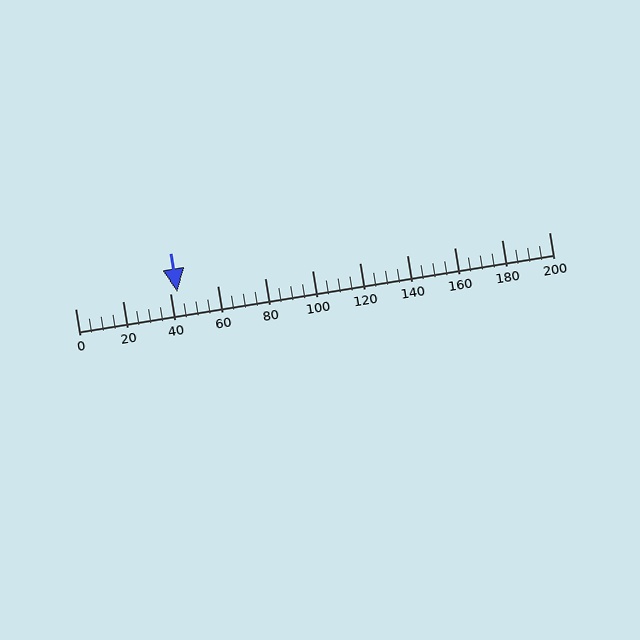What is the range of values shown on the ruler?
The ruler shows values from 0 to 200.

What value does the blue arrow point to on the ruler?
The blue arrow points to approximately 43.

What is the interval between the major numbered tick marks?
The major tick marks are spaced 20 units apart.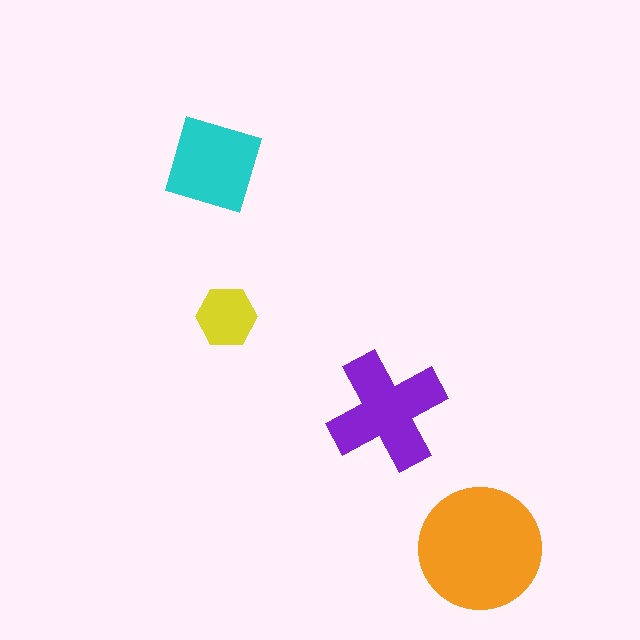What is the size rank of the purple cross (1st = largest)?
2nd.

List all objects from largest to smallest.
The orange circle, the purple cross, the cyan square, the yellow hexagon.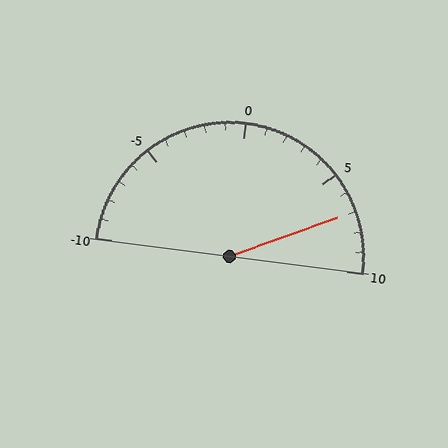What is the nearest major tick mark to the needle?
The nearest major tick mark is 5.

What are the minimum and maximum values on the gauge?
The gauge ranges from -10 to 10.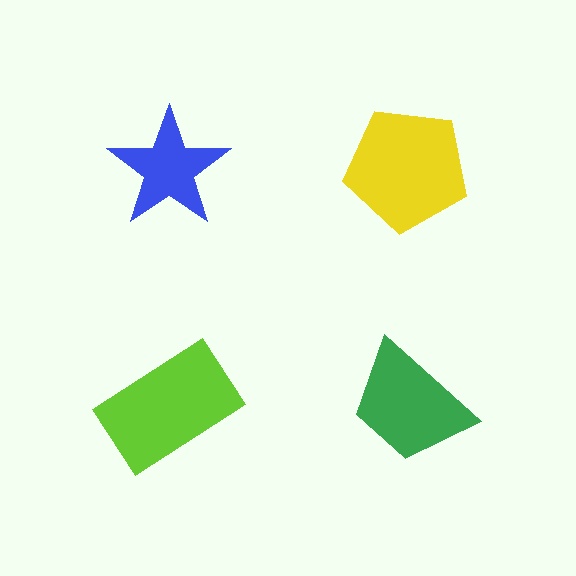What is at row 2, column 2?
A green trapezoid.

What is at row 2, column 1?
A lime rectangle.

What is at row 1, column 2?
A yellow pentagon.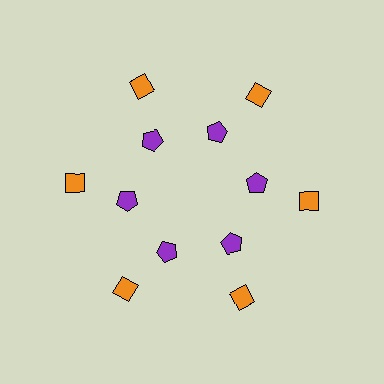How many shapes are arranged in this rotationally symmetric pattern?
There are 12 shapes, arranged in 6 groups of 2.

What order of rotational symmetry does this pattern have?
This pattern has 6-fold rotational symmetry.